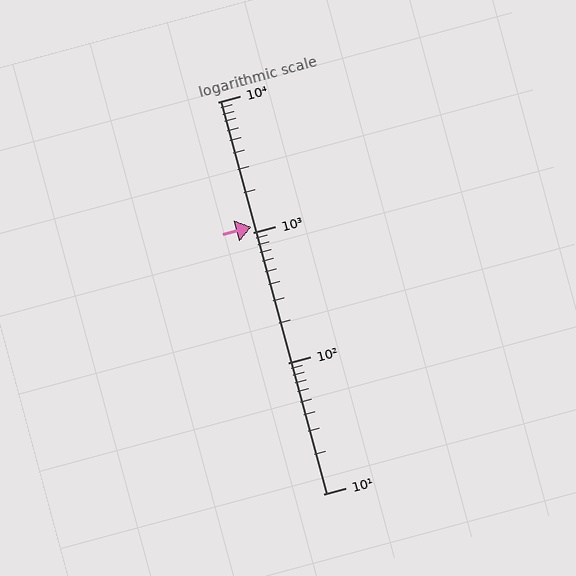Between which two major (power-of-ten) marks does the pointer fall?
The pointer is between 1000 and 10000.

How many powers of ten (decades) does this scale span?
The scale spans 3 decades, from 10 to 10000.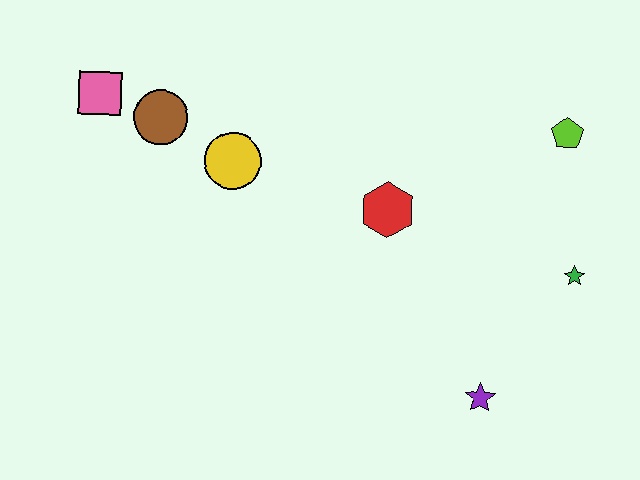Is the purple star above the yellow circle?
No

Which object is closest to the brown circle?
The pink square is closest to the brown circle.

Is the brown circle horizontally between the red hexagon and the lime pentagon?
No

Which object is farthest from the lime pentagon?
The pink square is farthest from the lime pentagon.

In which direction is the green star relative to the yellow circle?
The green star is to the right of the yellow circle.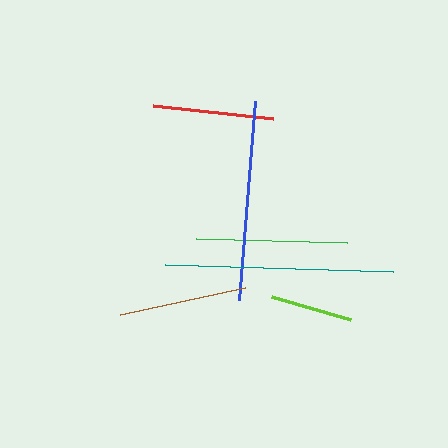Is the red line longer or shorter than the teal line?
The teal line is longer than the red line.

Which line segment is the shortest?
The lime line is the shortest at approximately 83 pixels.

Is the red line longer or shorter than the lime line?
The red line is longer than the lime line.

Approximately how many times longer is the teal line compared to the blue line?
The teal line is approximately 1.1 times the length of the blue line.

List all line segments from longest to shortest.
From longest to shortest: teal, blue, green, brown, red, lime.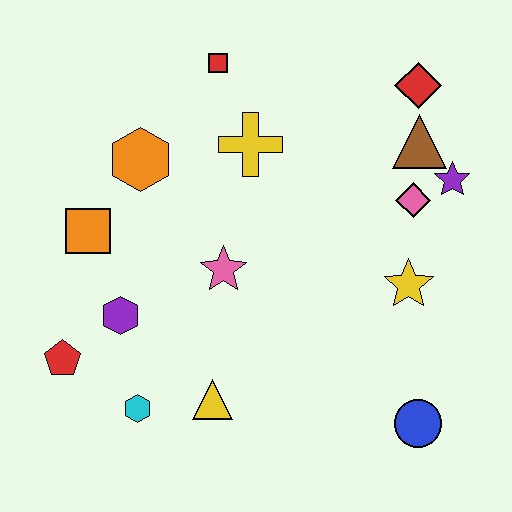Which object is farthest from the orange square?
The blue circle is farthest from the orange square.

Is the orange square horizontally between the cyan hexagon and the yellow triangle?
No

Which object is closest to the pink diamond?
The purple star is closest to the pink diamond.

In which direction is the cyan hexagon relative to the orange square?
The cyan hexagon is below the orange square.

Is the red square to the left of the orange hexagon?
No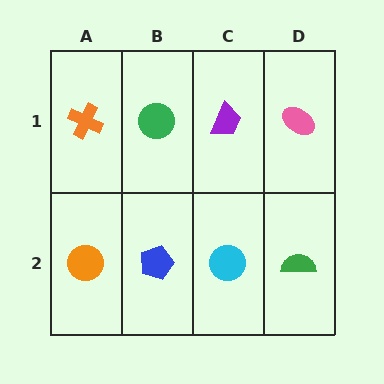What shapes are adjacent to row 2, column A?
An orange cross (row 1, column A), a blue pentagon (row 2, column B).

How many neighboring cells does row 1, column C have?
3.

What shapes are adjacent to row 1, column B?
A blue pentagon (row 2, column B), an orange cross (row 1, column A), a purple trapezoid (row 1, column C).